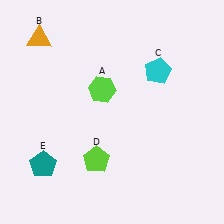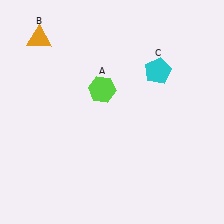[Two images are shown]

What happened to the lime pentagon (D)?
The lime pentagon (D) was removed in Image 2. It was in the bottom-left area of Image 1.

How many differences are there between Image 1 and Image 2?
There are 2 differences between the two images.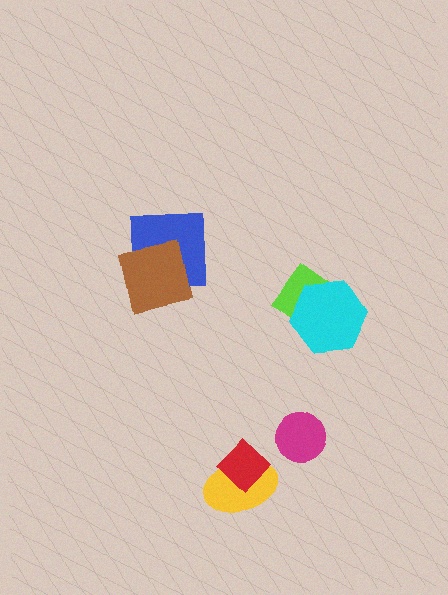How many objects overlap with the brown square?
1 object overlaps with the brown square.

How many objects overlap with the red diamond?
1 object overlaps with the red diamond.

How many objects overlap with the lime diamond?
1 object overlaps with the lime diamond.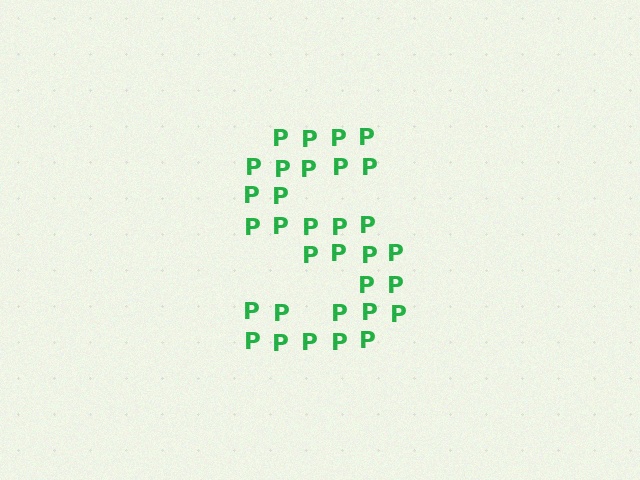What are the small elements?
The small elements are letter P's.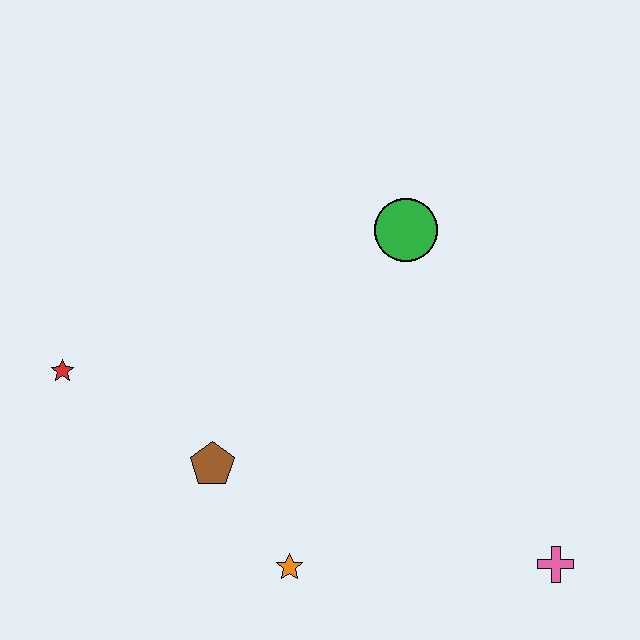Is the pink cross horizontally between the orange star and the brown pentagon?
No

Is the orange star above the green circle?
No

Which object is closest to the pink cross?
The orange star is closest to the pink cross.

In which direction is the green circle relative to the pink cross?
The green circle is above the pink cross.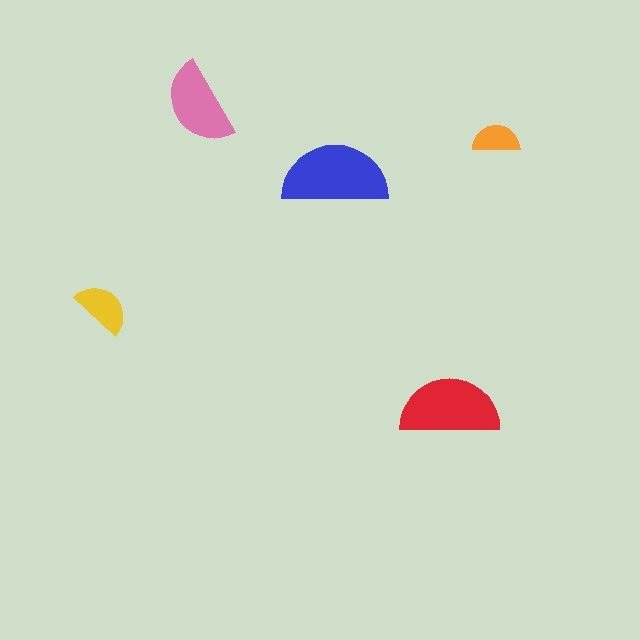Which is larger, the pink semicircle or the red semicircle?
The red one.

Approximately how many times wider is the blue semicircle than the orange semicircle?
About 2 times wider.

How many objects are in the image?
There are 5 objects in the image.